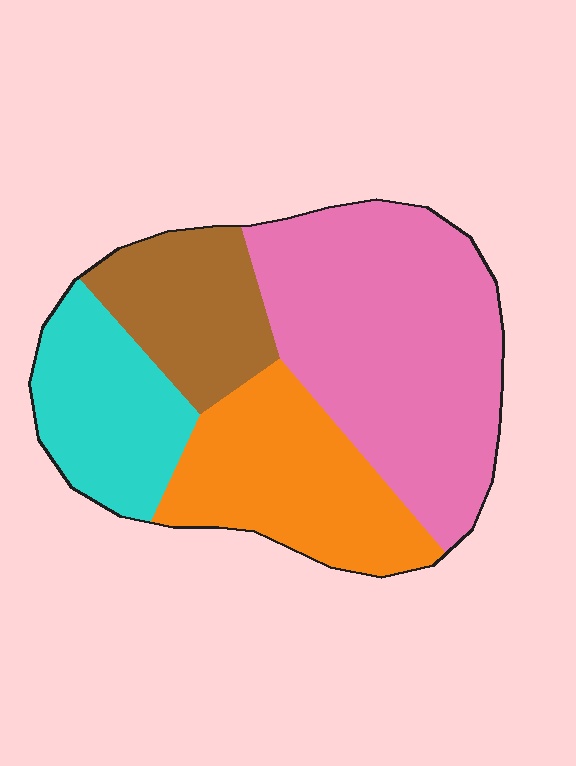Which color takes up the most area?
Pink, at roughly 40%.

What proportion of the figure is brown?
Brown takes up about one sixth (1/6) of the figure.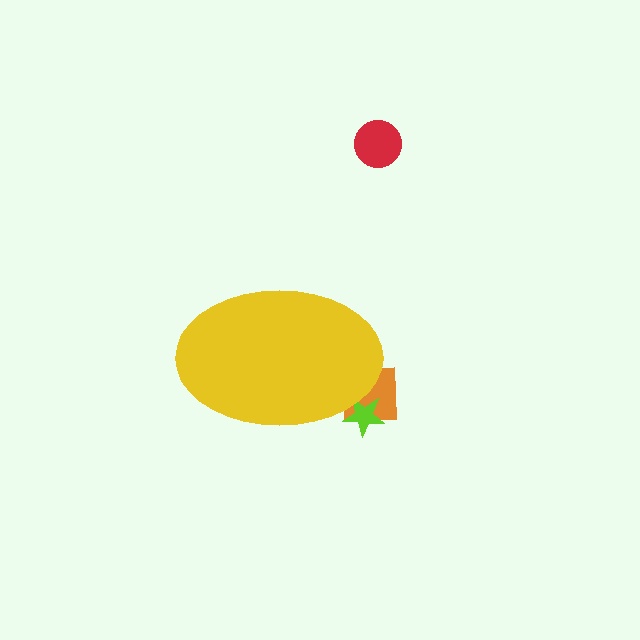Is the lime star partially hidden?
Yes, the lime star is partially hidden behind the yellow ellipse.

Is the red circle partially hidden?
No, the red circle is fully visible.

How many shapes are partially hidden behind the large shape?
2 shapes are partially hidden.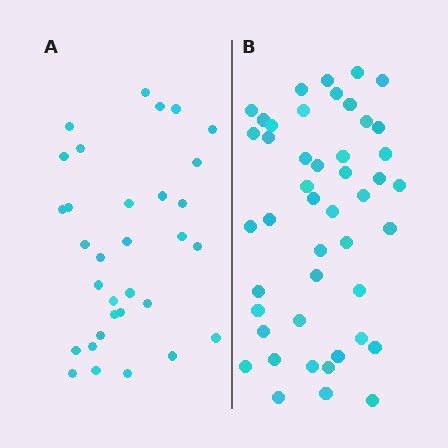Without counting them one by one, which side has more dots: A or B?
Region B (the right region) has more dots.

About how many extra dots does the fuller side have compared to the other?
Region B has approximately 15 more dots than region A.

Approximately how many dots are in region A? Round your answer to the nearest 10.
About 30 dots. (The exact count is 32, which rounds to 30.)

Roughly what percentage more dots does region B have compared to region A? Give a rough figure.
About 45% more.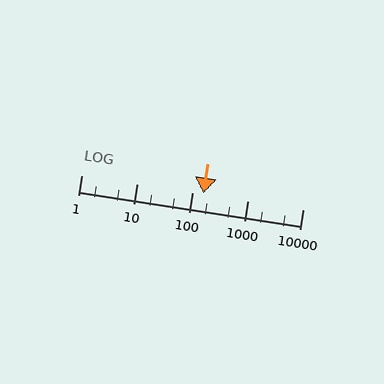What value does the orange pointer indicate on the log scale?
The pointer indicates approximately 160.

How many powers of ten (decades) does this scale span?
The scale spans 4 decades, from 1 to 10000.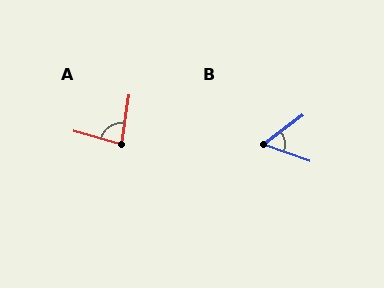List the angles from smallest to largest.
B (57°), A (83°).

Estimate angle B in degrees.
Approximately 57 degrees.